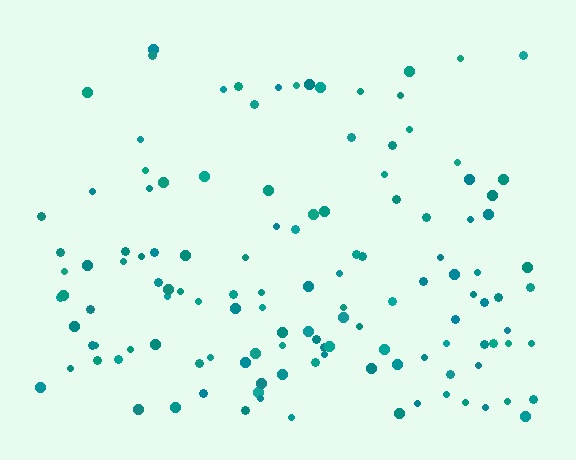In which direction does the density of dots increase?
From top to bottom, with the bottom side densest.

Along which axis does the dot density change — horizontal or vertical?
Vertical.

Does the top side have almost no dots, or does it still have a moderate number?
Still a moderate number, just noticeably fewer than the bottom.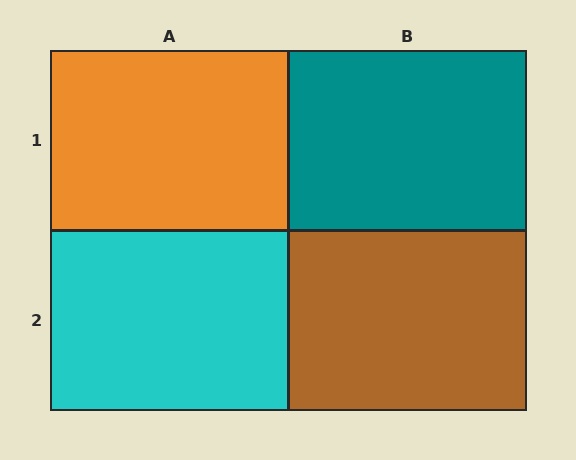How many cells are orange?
1 cell is orange.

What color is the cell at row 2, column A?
Cyan.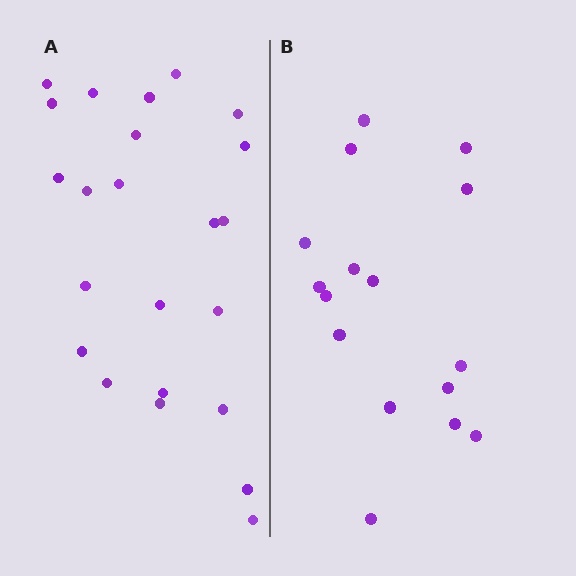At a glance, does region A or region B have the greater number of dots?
Region A (the left region) has more dots.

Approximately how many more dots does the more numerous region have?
Region A has roughly 8 or so more dots than region B.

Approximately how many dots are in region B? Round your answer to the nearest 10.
About 20 dots. (The exact count is 16, which rounds to 20.)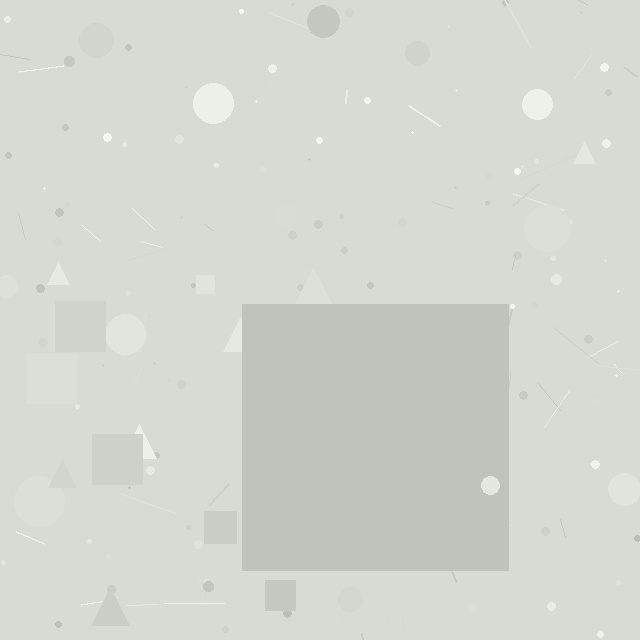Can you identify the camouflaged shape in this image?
The camouflaged shape is a square.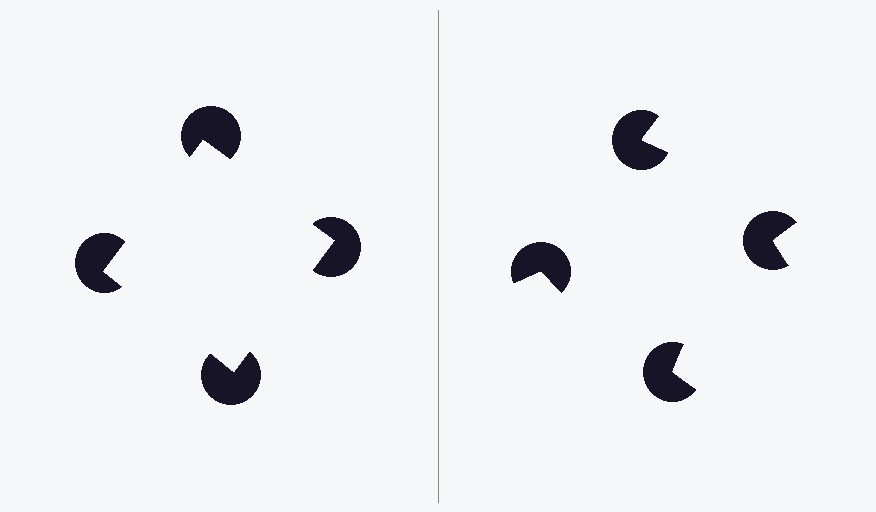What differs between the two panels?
The pac-man discs are positioned identically on both sides; only the wedge orientations differ. On the left they align to a square; on the right they are misaligned.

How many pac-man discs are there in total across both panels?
8 — 4 on each side.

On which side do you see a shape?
An illusory square appears on the left side. On the right side the wedge cuts are rotated, so no coherent shape forms.